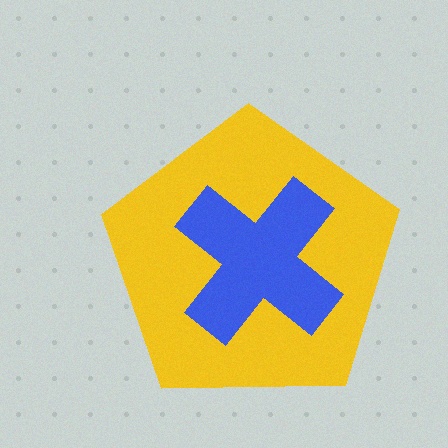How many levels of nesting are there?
2.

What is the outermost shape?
The yellow pentagon.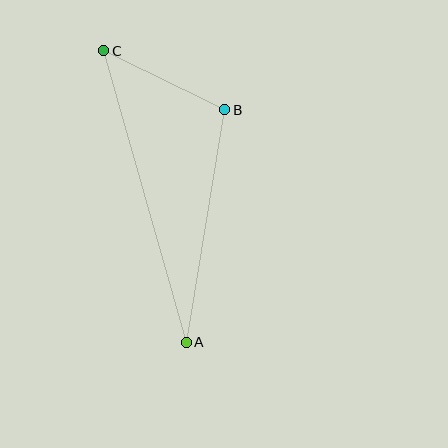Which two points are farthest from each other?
Points A and C are farthest from each other.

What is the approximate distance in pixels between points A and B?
The distance between A and B is approximately 235 pixels.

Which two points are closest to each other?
Points B and C are closest to each other.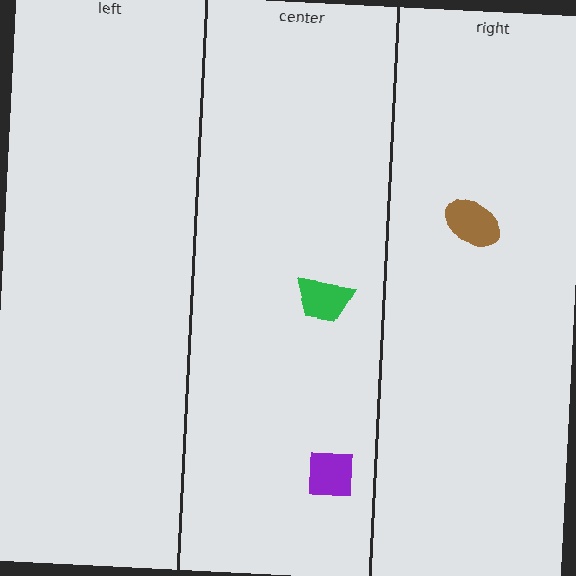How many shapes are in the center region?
2.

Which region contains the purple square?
The center region.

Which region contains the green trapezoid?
The center region.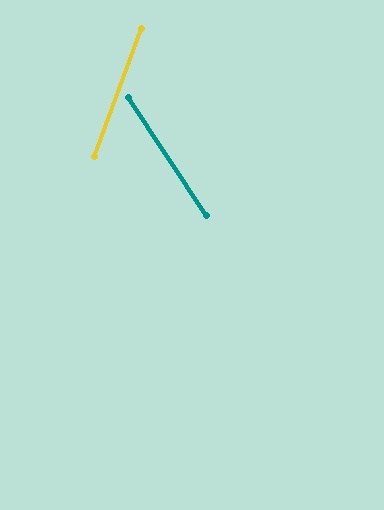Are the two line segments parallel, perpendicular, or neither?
Neither parallel nor perpendicular — they differ by about 53°.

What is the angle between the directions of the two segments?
Approximately 53 degrees.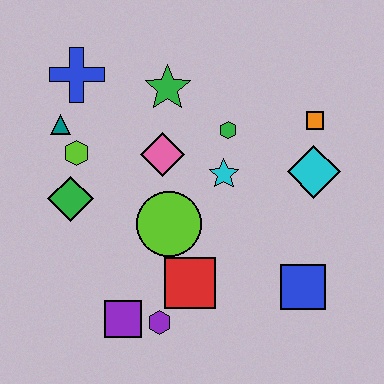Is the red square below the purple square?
No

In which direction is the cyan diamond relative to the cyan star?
The cyan diamond is to the right of the cyan star.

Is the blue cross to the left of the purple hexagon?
Yes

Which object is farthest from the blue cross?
The blue square is farthest from the blue cross.